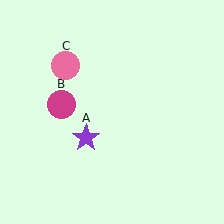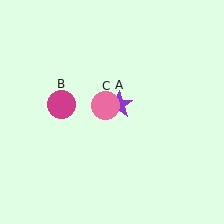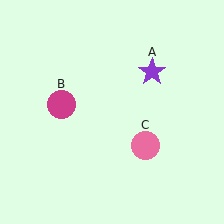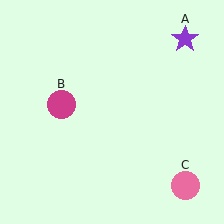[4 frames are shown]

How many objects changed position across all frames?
2 objects changed position: purple star (object A), pink circle (object C).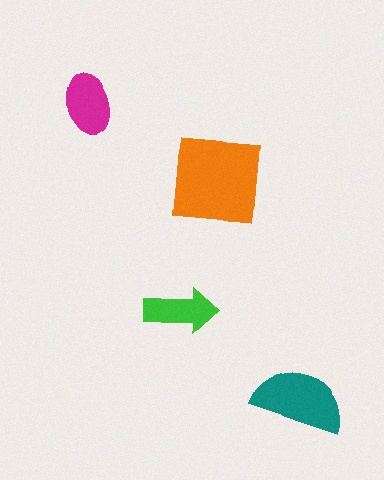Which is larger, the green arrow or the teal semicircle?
The teal semicircle.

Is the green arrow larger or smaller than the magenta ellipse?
Smaller.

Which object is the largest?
The orange square.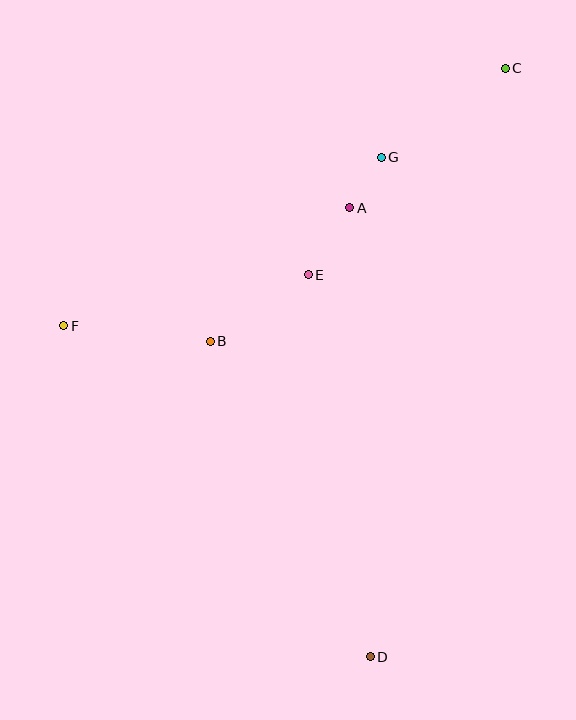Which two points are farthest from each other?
Points C and D are farthest from each other.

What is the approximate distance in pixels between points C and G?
The distance between C and G is approximately 153 pixels.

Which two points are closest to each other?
Points A and G are closest to each other.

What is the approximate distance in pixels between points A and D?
The distance between A and D is approximately 450 pixels.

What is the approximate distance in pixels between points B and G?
The distance between B and G is approximately 251 pixels.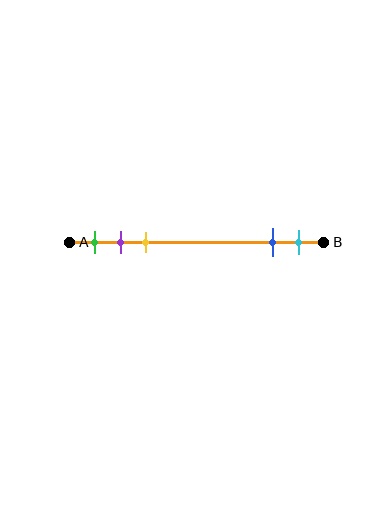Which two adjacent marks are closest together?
The purple and yellow marks are the closest adjacent pair.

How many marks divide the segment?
There are 5 marks dividing the segment.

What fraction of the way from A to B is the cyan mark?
The cyan mark is approximately 90% (0.9) of the way from A to B.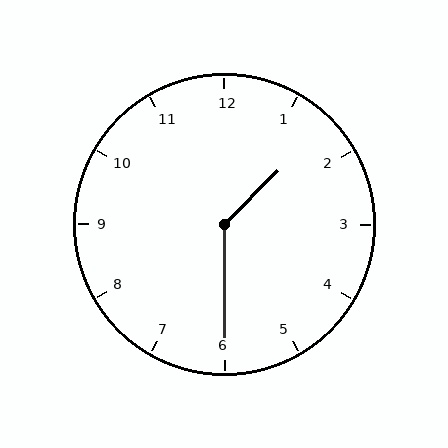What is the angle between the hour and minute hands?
Approximately 135 degrees.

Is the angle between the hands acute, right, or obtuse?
It is obtuse.